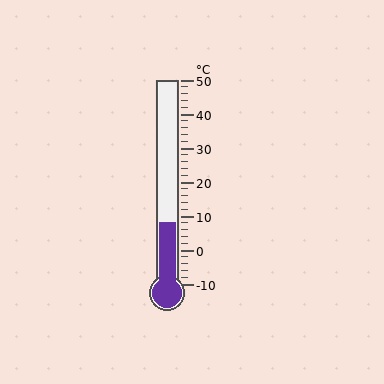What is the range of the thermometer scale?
The thermometer scale ranges from -10°C to 50°C.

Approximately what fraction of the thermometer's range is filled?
The thermometer is filled to approximately 30% of its range.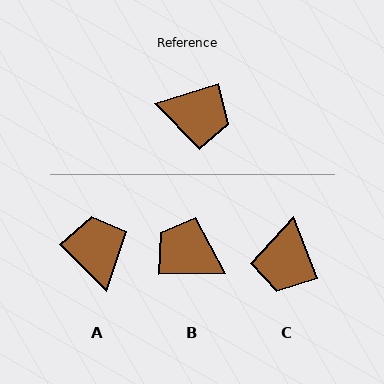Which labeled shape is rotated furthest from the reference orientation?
B, about 163 degrees away.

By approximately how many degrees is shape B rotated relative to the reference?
Approximately 163 degrees counter-clockwise.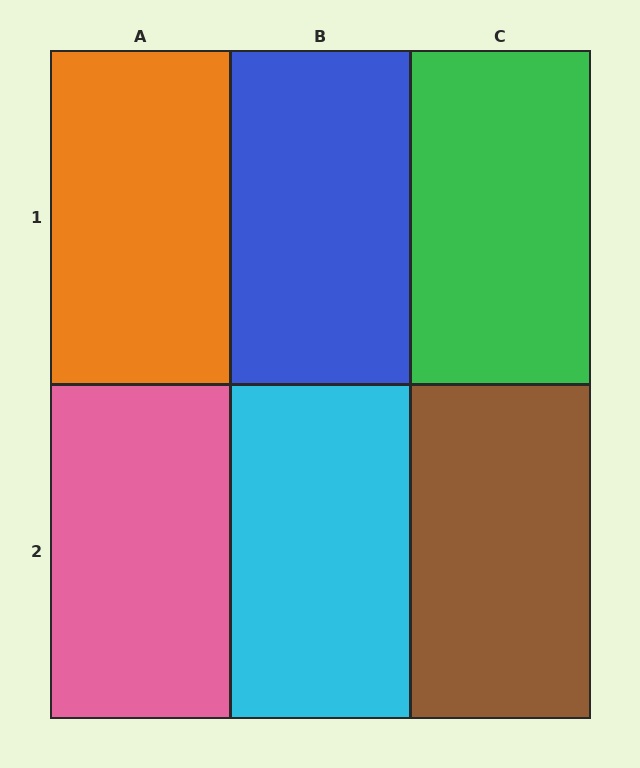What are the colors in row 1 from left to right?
Orange, blue, green.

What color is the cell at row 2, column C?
Brown.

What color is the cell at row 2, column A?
Pink.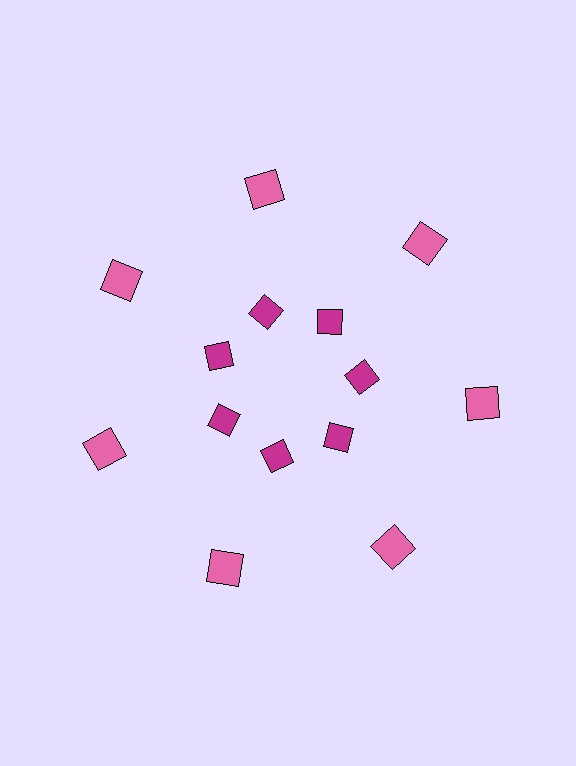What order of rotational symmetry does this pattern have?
This pattern has 7-fold rotational symmetry.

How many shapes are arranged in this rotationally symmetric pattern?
There are 14 shapes, arranged in 7 groups of 2.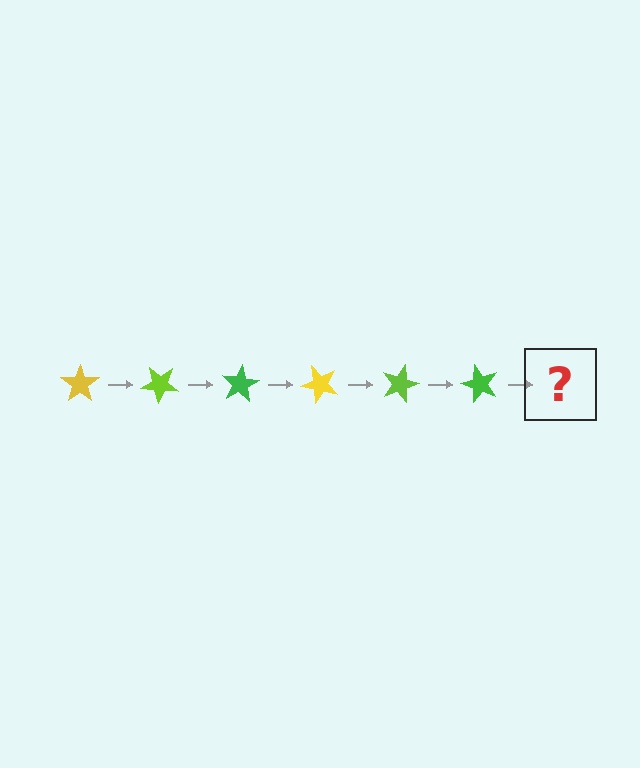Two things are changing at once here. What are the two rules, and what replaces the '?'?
The two rules are that it rotates 40 degrees each step and the color cycles through yellow, lime, and green. The '?' should be a yellow star, rotated 240 degrees from the start.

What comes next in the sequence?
The next element should be a yellow star, rotated 240 degrees from the start.